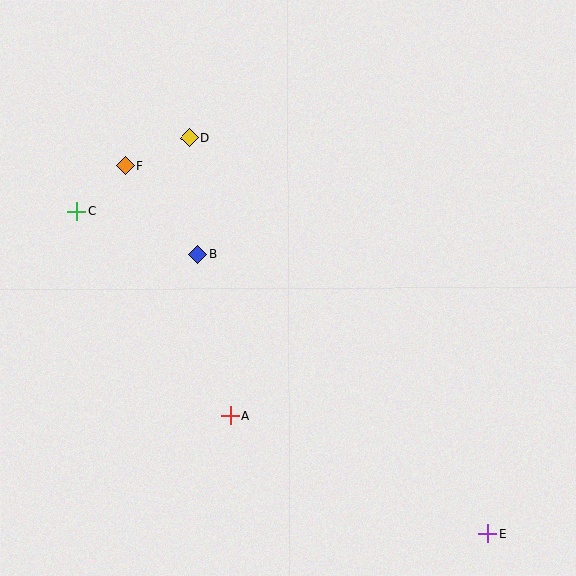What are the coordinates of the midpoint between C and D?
The midpoint between C and D is at (133, 175).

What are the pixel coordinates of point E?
Point E is at (488, 534).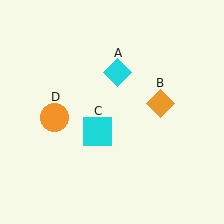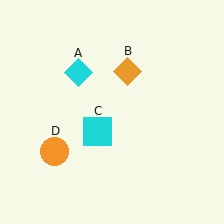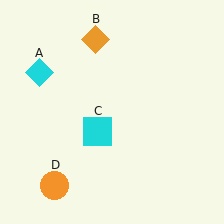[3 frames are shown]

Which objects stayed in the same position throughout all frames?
Cyan square (object C) remained stationary.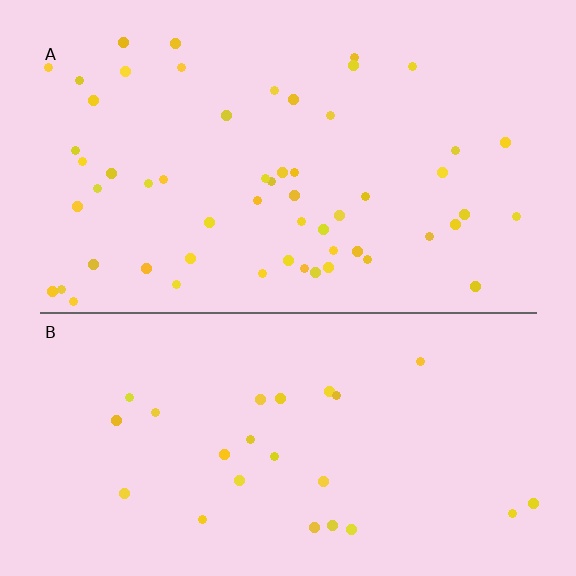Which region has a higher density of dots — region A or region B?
A (the top).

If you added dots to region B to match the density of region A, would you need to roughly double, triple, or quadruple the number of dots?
Approximately double.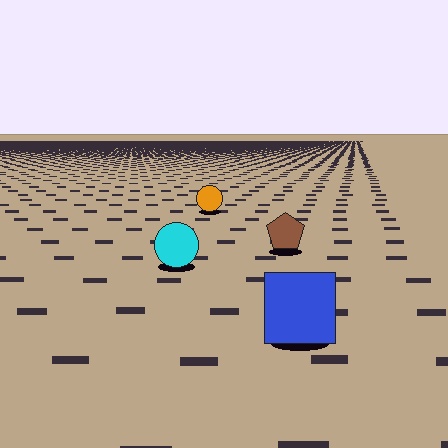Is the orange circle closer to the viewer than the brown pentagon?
No. The brown pentagon is closer — you can tell from the texture gradient: the ground texture is coarser near it.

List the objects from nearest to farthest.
From nearest to farthest: the blue square, the cyan circle, the brown pentagon, the orange circle.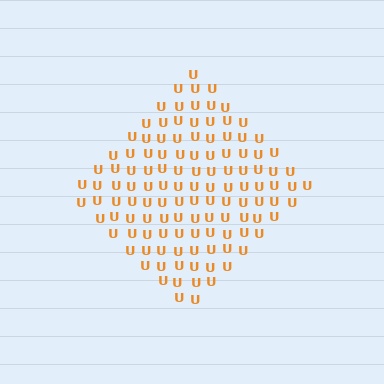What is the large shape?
The large shape is a diamond.